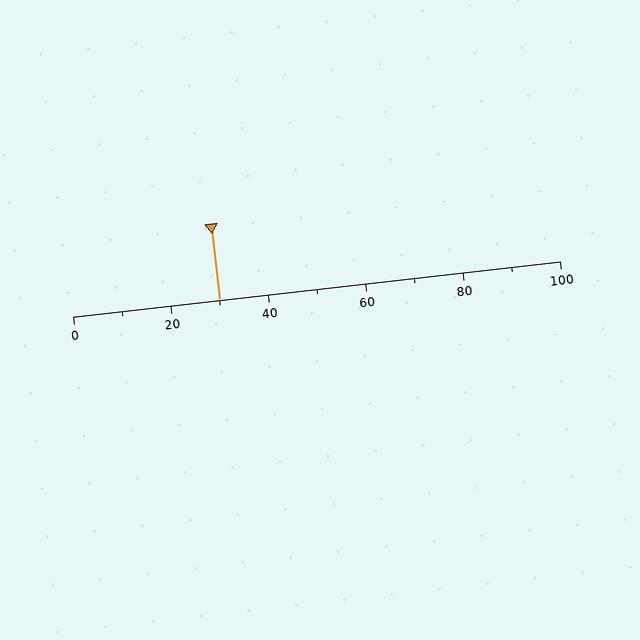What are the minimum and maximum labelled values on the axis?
The axis runs from 0 to 100.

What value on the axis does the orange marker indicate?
The marker indicates approximately 30.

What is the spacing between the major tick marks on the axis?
The major ticks are spaced 20 apart.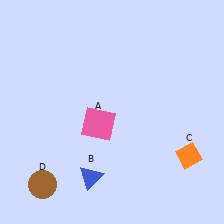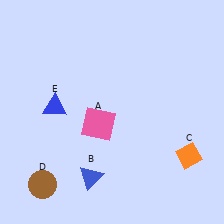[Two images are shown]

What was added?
A blue triangle (E) was added in Image 2.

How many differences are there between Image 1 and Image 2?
There is 1 difference between the two images.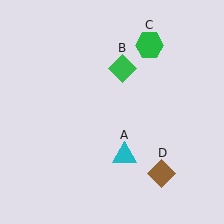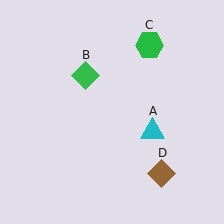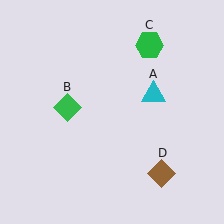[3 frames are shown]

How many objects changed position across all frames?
2 objects changed position: cyan triangle (object A), green diamond (object B).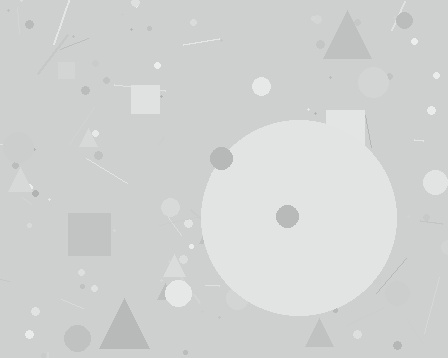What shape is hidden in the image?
A circle is hidden in the image.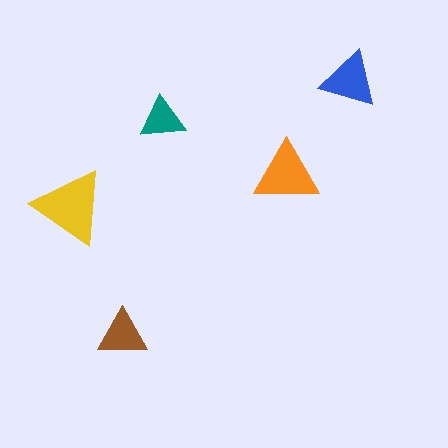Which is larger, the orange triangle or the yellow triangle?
The yellow one.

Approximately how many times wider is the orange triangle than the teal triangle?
About 1.5 times wider.